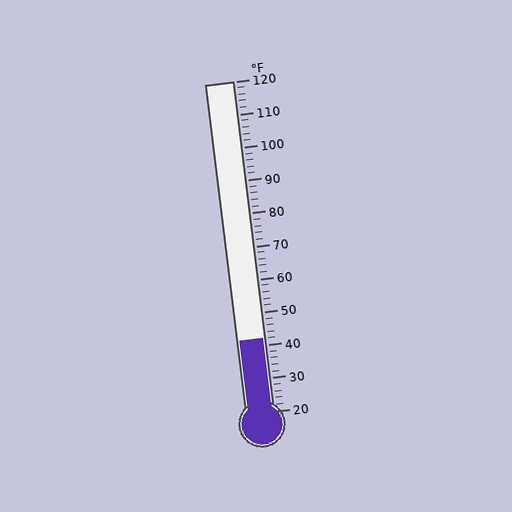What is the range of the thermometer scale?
The thermometer scale ranges from 20°F to 120°F.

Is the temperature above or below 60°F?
The temperature is below 60°F.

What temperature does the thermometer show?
The thermometer shows approximately 42°F.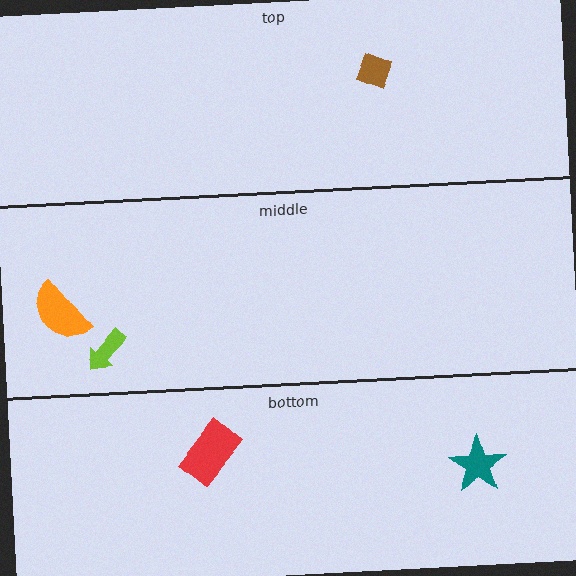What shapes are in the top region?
The brown diamond.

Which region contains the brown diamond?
The top region.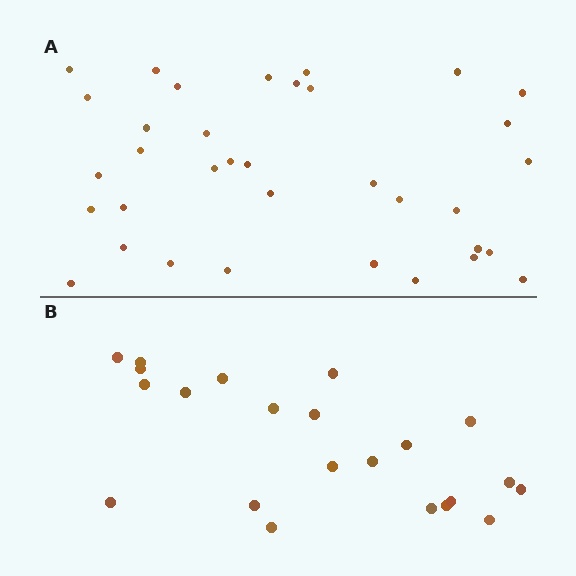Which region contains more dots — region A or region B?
Region A (the top region) has more dots.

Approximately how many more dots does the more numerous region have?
Region A has approximately 15 more dots than region B.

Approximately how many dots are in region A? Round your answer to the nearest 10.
About 40 dots. (The exact count is 35, which rounds to 40.)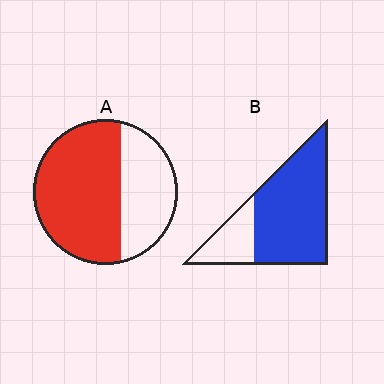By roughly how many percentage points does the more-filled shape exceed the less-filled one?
By roughly 10 percentage points (B over A).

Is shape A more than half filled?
Yes.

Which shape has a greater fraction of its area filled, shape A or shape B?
Shape B.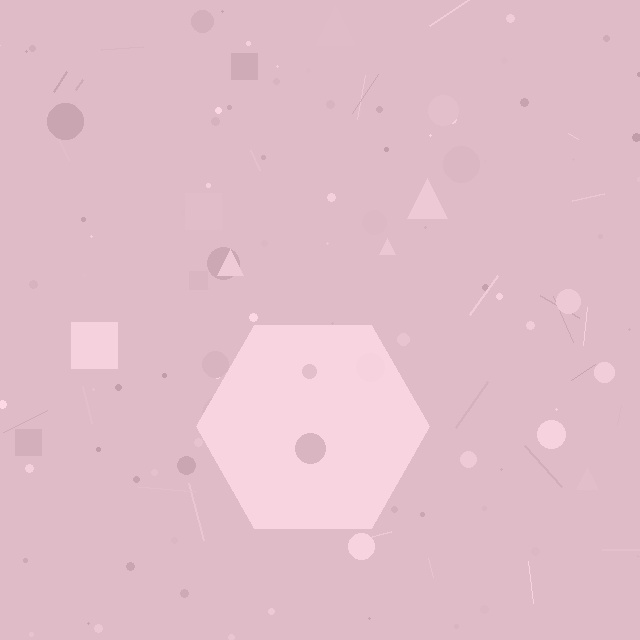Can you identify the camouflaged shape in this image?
The camouflaged shape is a hexagon.